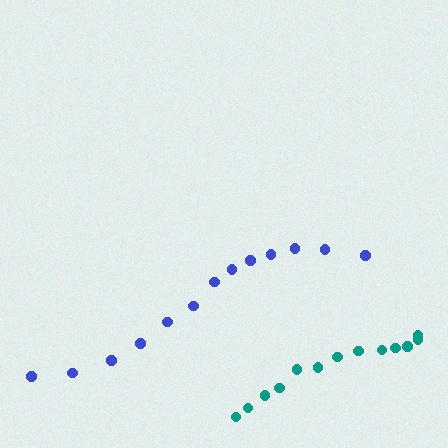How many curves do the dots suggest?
There are 2 distinct paths.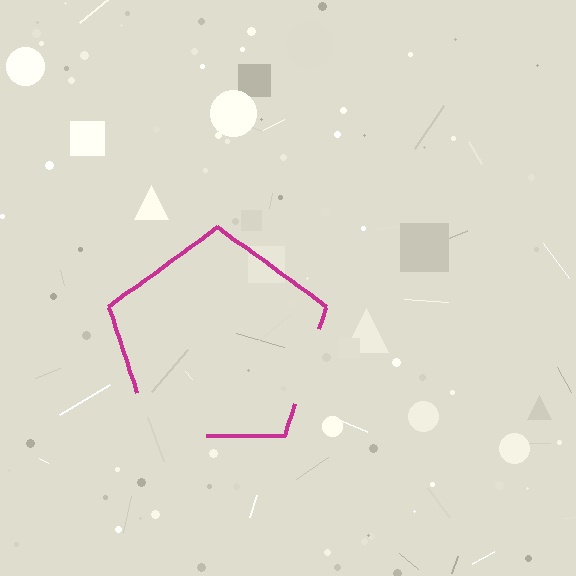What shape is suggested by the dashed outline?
The dashed outline suggests a pentagon.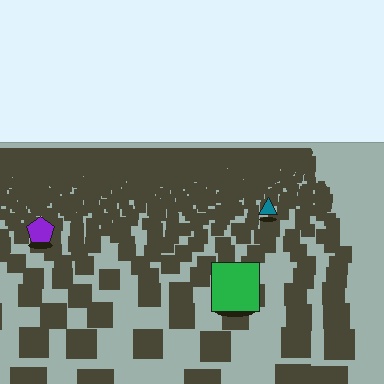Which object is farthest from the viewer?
The teal triangle is farthest from the viewer. It appears smaller and the ground texture around it is denser.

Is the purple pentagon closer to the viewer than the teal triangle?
Yes. The purple pentagon is closer — you can tell from the texture gradient: the ground texture is coarser near it.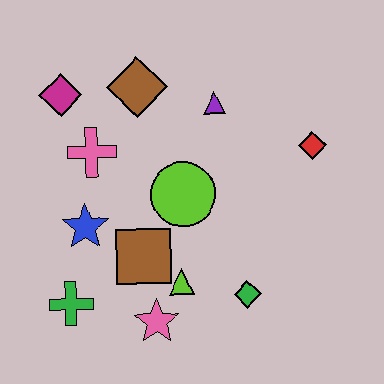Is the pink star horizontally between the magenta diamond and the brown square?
No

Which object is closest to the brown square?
The lime triangle is closest to the brown square.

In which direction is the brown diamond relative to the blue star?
The brown diamond is above the blue star.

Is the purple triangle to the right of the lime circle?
Yes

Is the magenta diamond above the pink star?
Yes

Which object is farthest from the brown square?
The red diamond is farthest from the brown square.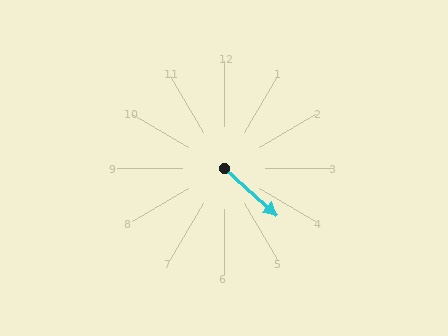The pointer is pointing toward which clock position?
Roughly 4 o'clock.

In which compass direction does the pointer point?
Southeast.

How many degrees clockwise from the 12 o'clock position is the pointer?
Approximately 132 degrees.